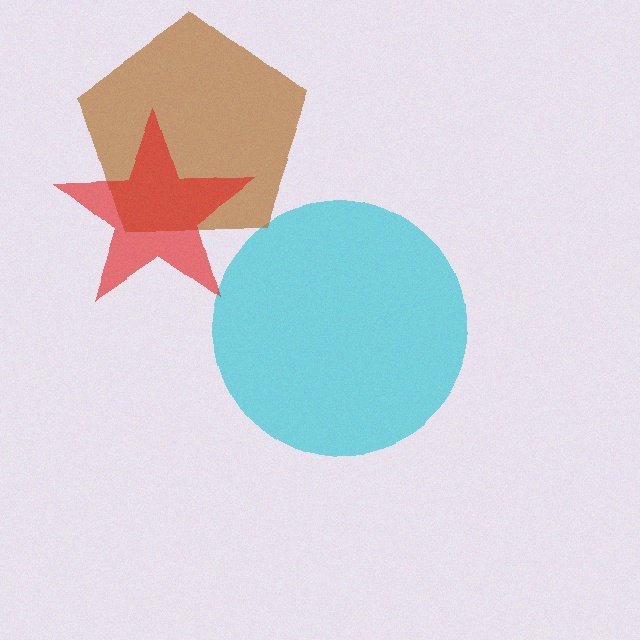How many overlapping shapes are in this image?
There are 3 overlapping shapes in the image.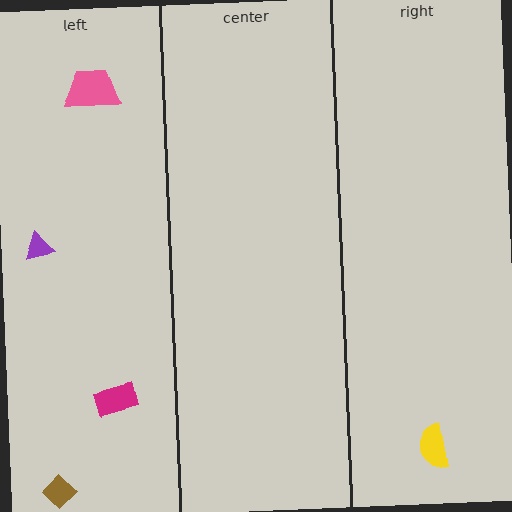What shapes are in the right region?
The yellow semicircle.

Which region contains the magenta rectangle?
The left region.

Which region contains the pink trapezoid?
The left region.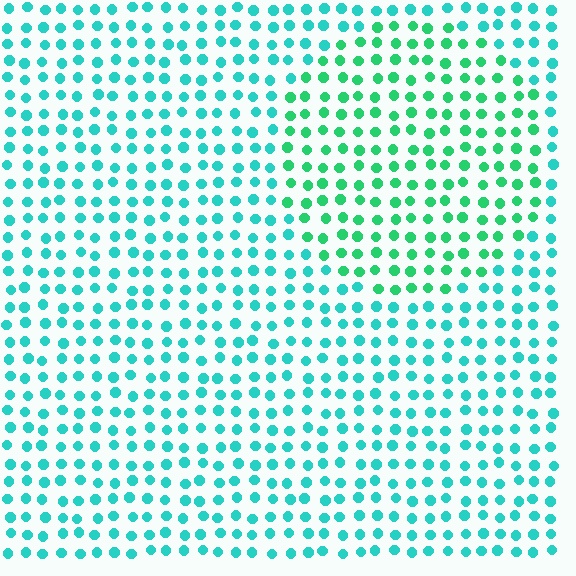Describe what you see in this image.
The image is filled with small cyan elements in a uniform arrangement. A circle-shaped region is visible where the elements are tinted to a slightly different hue, forming a subtle color boundary.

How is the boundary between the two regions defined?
The boundary is defined purely by a slight shift in hue (about 30 degrees). Spacing, size, and orientation are identical on both sides.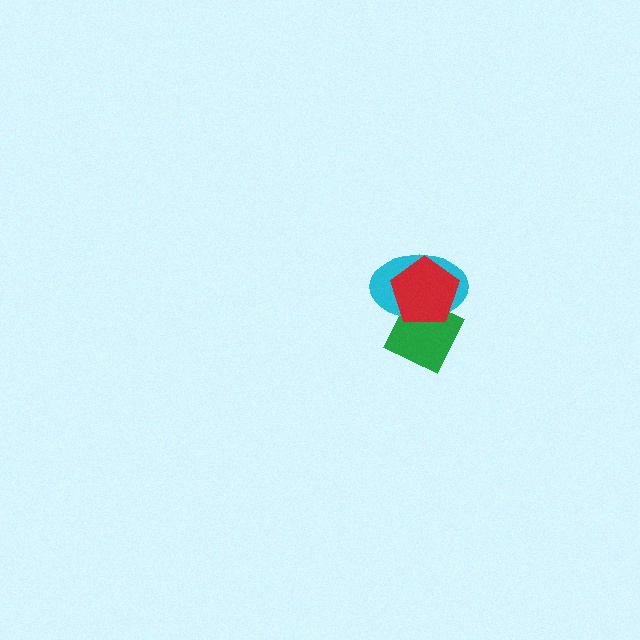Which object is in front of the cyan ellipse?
The red pentagon is in front of the cyan ellipse.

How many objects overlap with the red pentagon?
2 objects overlap with the red pentagon.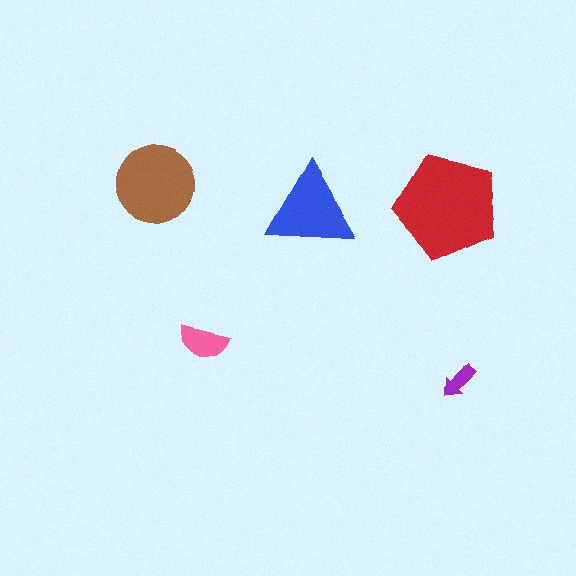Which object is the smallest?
The purple arrow.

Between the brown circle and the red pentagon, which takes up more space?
The red pentagon.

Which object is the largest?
The red pentagon.